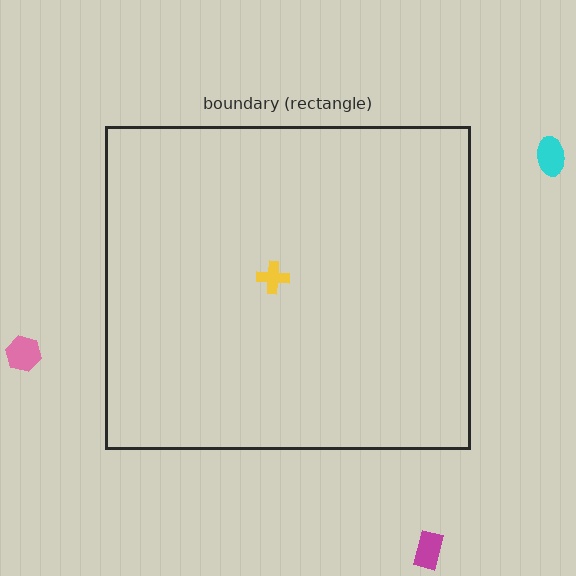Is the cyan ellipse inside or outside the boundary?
Outside.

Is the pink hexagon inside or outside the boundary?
Outside.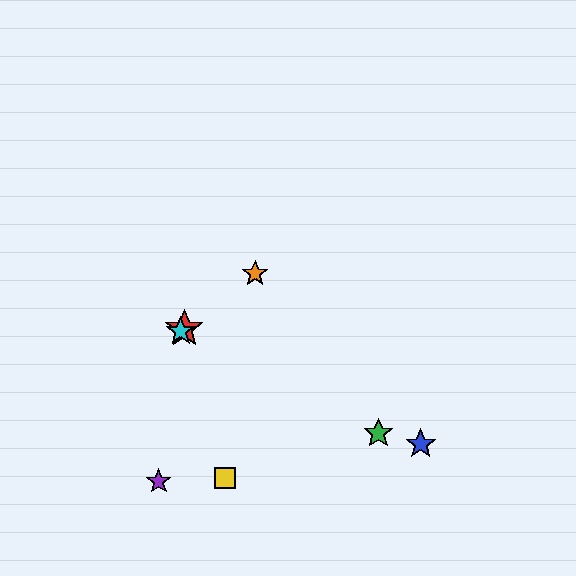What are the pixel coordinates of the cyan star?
The cyan star is at (181, 331).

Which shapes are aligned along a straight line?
The red star, the orange star, the cyan star are aligned along a straight line.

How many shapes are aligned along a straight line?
3 shapes (the red star, the orange star, the cyan star) are aligned along a straight line.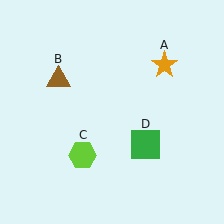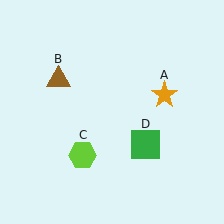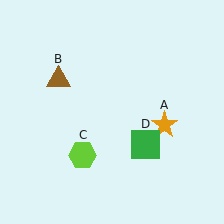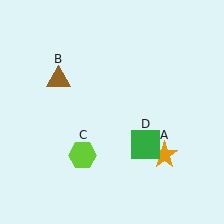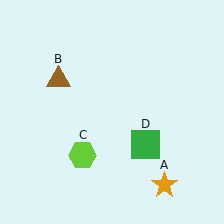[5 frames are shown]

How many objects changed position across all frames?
1 object changed position: orange star (object A).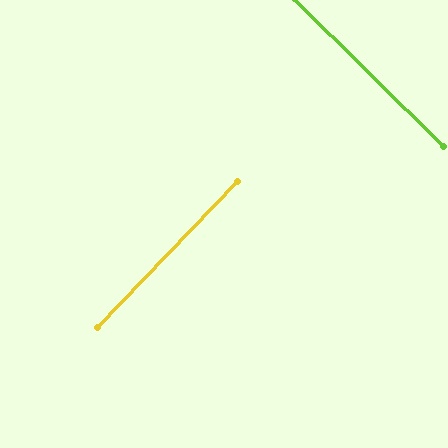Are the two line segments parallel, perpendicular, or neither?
Perpendicular — they meet at approximately 89°.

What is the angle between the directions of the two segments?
Approximately 89 degrees.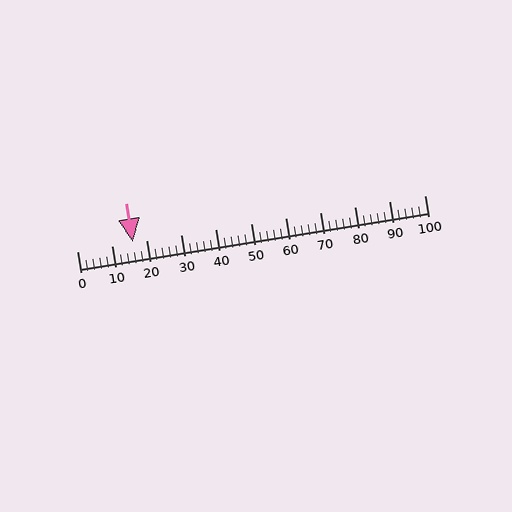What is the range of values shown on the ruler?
The ruler shows values from 0 to 100.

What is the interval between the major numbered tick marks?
The major tick marks are spaced 10 units apart.